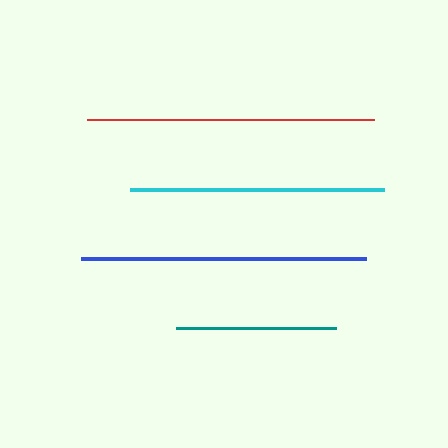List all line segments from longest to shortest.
From longest to shortest: red, blue, cyan, teal.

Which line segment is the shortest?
The teal line is the shortest at approximately 160 pixels.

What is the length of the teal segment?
The teal segment is approximately 160 pixels long.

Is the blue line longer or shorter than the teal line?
The blue line is longer than the teal line.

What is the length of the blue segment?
The blue segment is approximately 285 pixels long.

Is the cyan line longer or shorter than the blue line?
The blue line is longer than the cyan line.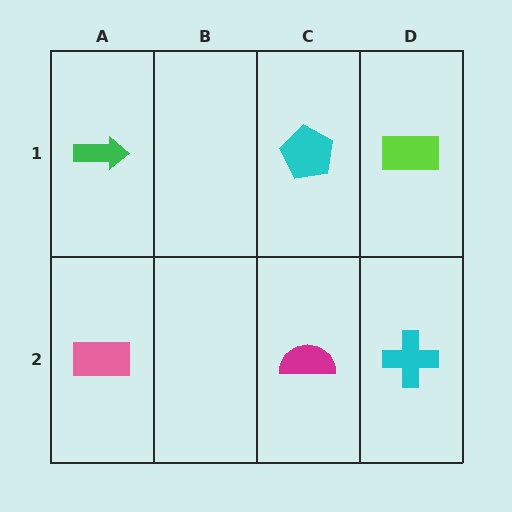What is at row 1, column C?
A cyan pentagon.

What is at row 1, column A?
A green arrow.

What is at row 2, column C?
A magenta semicircle.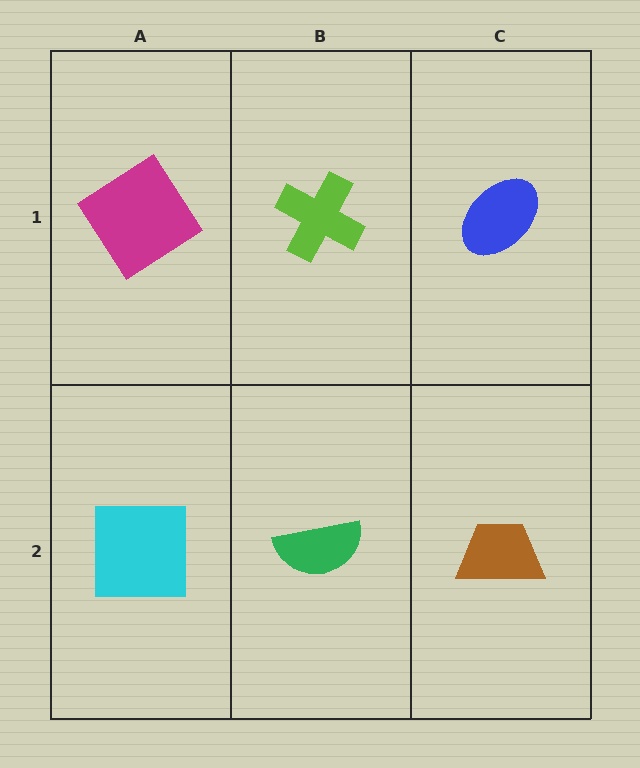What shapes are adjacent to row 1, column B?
A green semicircle (row 2, column B), a magenta diamond (row 1, column A), a blue ellipse (row 1, column C).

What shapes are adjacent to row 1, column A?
A cyan square (row 2, column A), a lime cross (row 1, column B).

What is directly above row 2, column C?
A blue ellipse.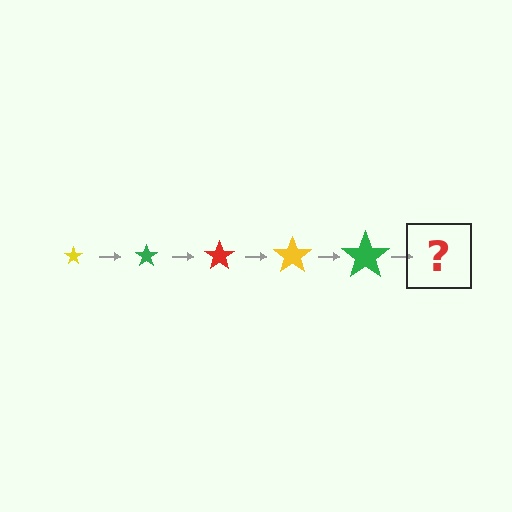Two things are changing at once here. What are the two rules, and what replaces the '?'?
The two rules are that the star grows larger each step and the color cycles through yellow, green, and red. The '?' should be a red star, larger than the previous one.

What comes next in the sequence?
The next element should be a red star, larger than the previous one.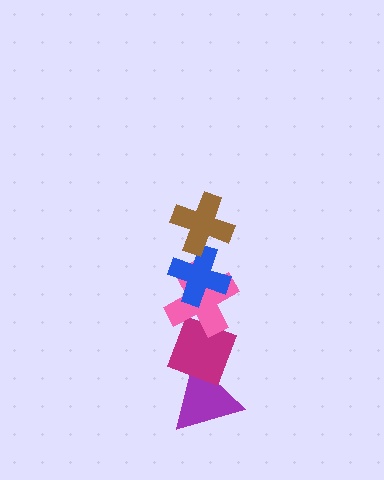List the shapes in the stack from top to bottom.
From top to bottom: the brown cross, the blue cross, the pink cross, the magenta diamond, the purple triangle.